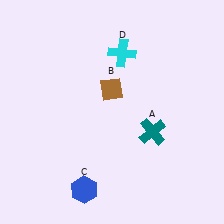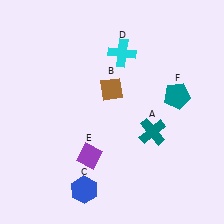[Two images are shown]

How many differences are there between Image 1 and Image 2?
There are 2 differences between the two images.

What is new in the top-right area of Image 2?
A teal pentagon (F) was added in the top-right area of Image 2.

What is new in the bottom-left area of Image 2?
A purple diamond (E) was added in the bottom-left area of Image 2.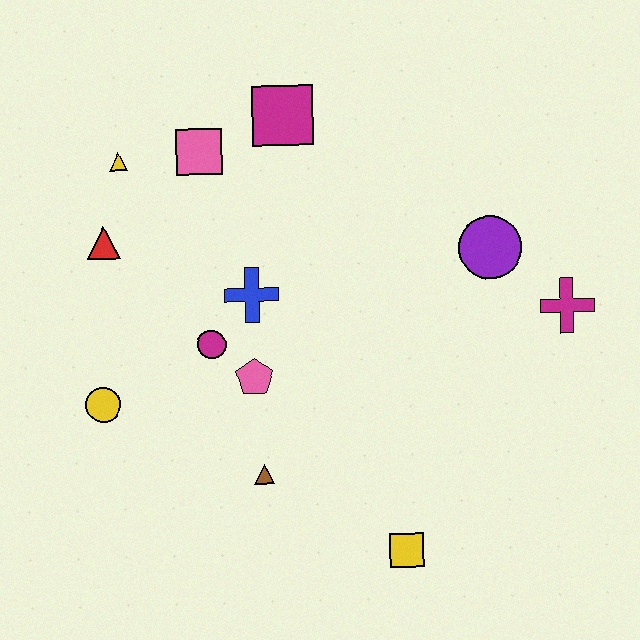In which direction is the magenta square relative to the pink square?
The magenta square is to the right of the pink square.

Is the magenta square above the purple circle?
Yes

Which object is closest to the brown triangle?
The pink pentagon is closest to the brown triangle.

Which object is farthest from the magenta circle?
The magenta cross is farthest from the magenta circle.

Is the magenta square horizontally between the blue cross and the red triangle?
No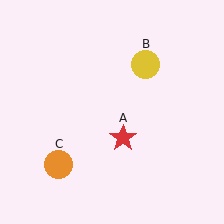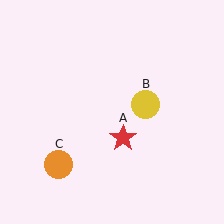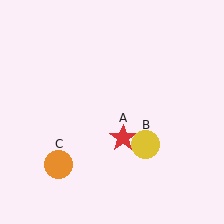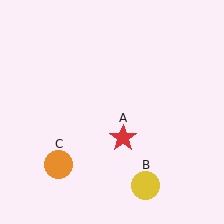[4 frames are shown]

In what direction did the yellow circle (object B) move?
The yellow circle (object B) moved down.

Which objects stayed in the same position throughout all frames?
Red star (object A) and orange circle (object C) remained stationary.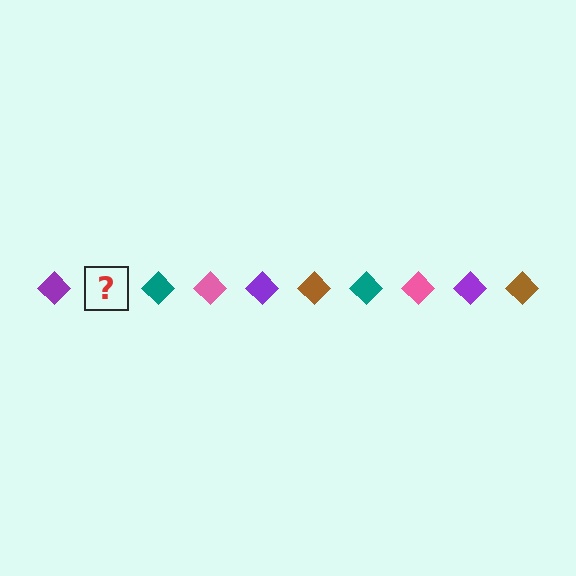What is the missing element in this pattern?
The missing element is a brown diamond.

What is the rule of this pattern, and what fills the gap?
The rule is that the pattern cycles through purple, brown, teal, pink diamonds. The gap should be filled with a brown diamond.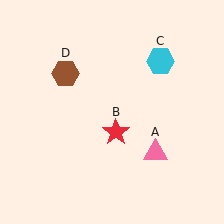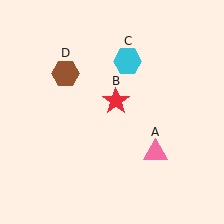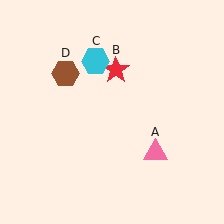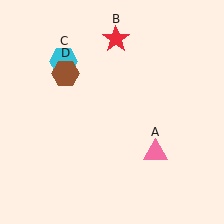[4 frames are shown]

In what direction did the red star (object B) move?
The red star (object B) moved up.